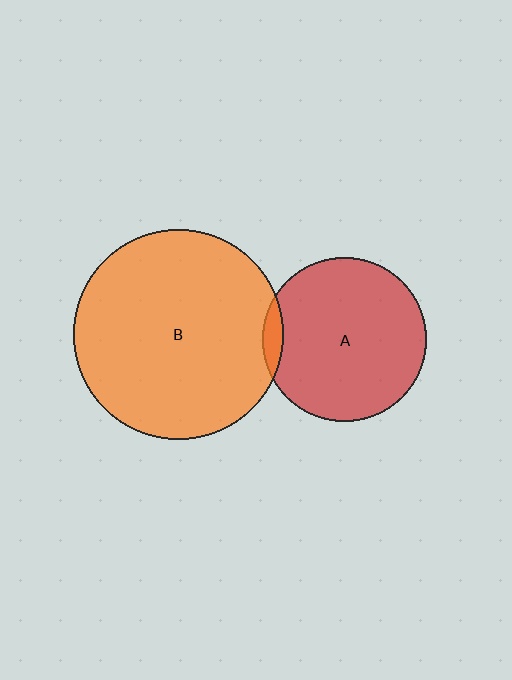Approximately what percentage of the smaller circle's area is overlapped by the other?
Approximately 5%.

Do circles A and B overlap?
Yes.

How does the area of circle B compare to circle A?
Approximately 1.7 times.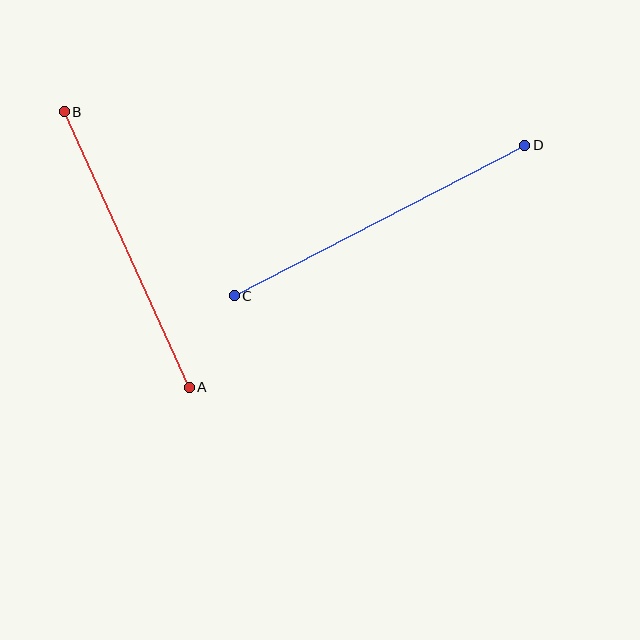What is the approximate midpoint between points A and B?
The midpoint is at approximately (127, 249) pixels.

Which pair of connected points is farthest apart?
Points C and D are farthest apart.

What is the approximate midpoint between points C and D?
The midpoint is at approximately (379, 220) pixels.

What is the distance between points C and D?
The distance is approximately 327 pixels.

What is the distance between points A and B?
The distance is approximately 302 pixels.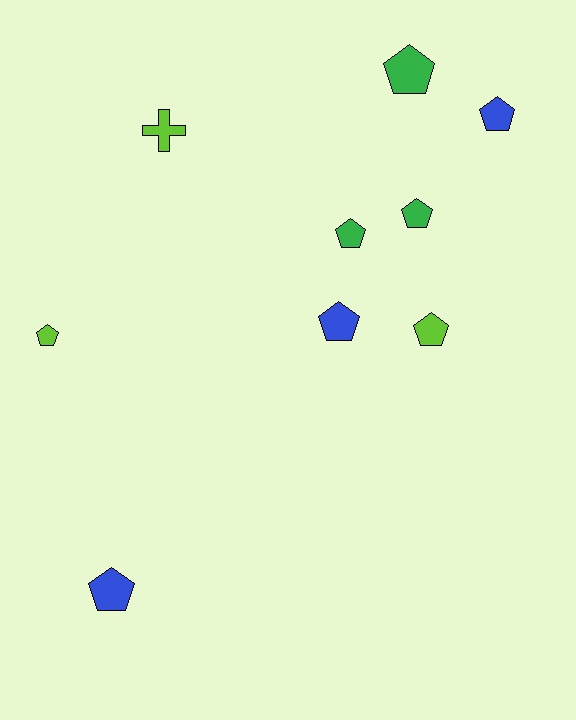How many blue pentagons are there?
There are 3 blue pentagons.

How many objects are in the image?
There are 9 objects.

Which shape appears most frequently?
Pentagon, with 8 objects.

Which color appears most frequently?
Lime, with 3 objects.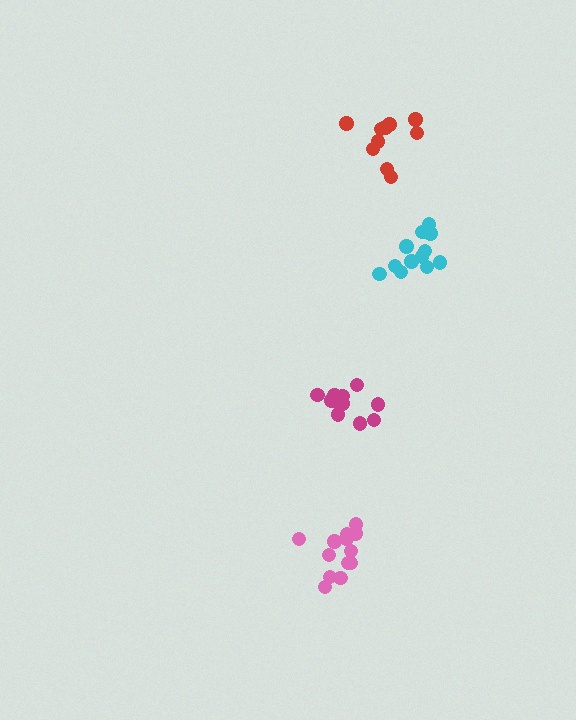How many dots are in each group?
Group 1: 12 dots, Group 2: 12 dots, Group 3: 13 dots, Group 4: 10 dots (47 total).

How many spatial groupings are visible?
There are 4 spatial groupings.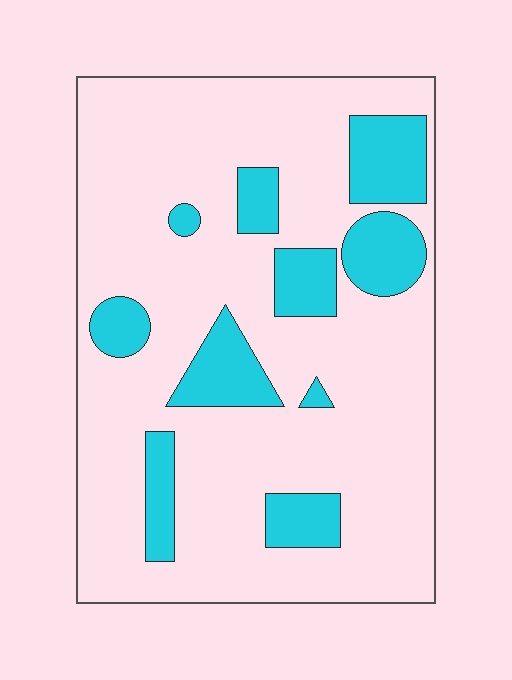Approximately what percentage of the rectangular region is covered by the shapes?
Approximately 20%.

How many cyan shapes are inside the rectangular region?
10.